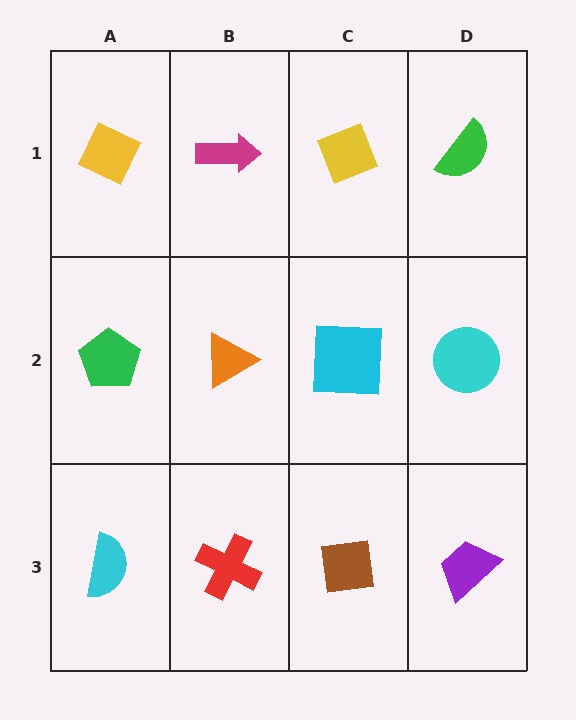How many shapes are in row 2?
4 shapes.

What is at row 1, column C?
A yellow diamond.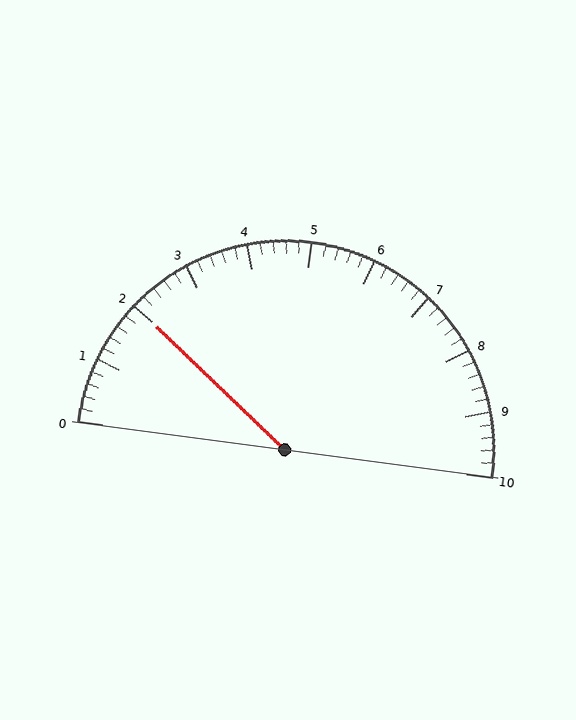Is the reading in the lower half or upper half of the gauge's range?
The reading is in the lower half of the range (0 to 10).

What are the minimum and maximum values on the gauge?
The gauge ranges from 0 to 10.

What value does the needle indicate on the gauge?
The needle indicates approximately 2.0.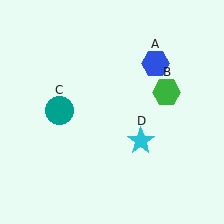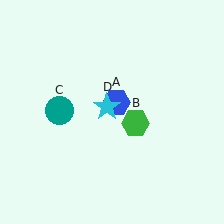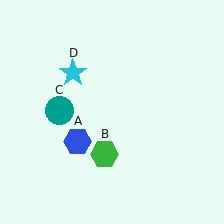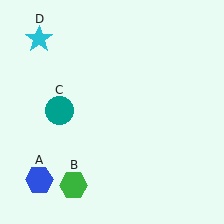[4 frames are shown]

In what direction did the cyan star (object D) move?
The cyan star (object D) moved up and to the left.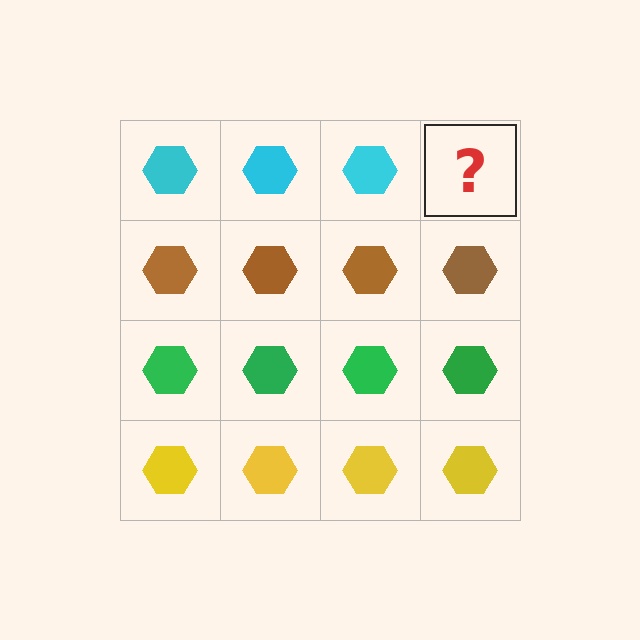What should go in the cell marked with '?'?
The missing cell should contain a cyan hexagon.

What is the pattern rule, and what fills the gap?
The rule is that each row has a consistent color. The gap should be filled with a cyan hexagon.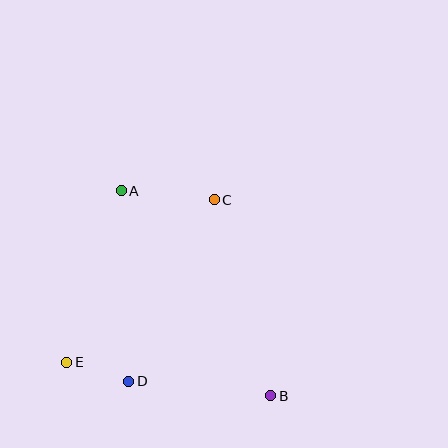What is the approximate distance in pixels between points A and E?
The distance between A and E is approximately 180 pixels.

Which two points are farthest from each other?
Points A and B are farthest from each other.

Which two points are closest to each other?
Points D and E are closest to each other.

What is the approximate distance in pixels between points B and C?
The distance between B and C is approximately 204 pixels.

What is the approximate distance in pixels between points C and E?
The distance between C and E is approximately 219 pixels.